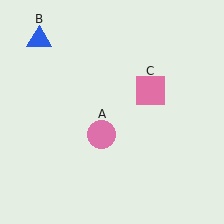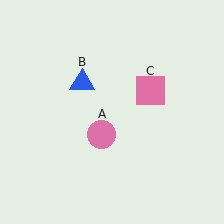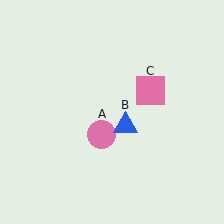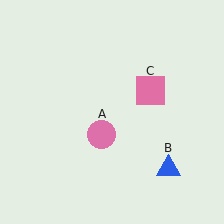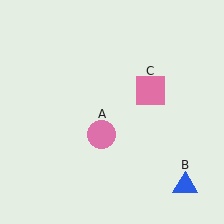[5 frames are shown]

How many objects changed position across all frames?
1 object changed position: blue triangle (object B).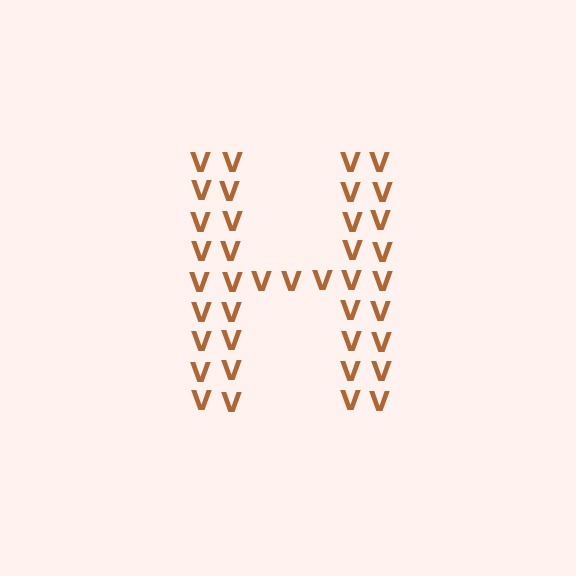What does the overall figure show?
The overall figure shows the letter H.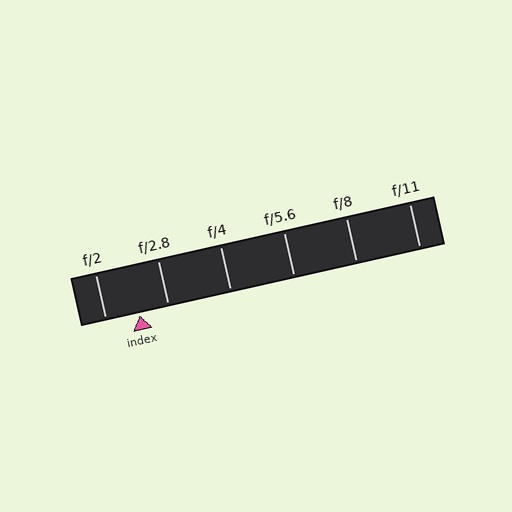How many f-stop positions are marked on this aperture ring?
There are 6 f-stop positions marked.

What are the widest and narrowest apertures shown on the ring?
The widest aperture shown is f/2 and the narrowest is f/11.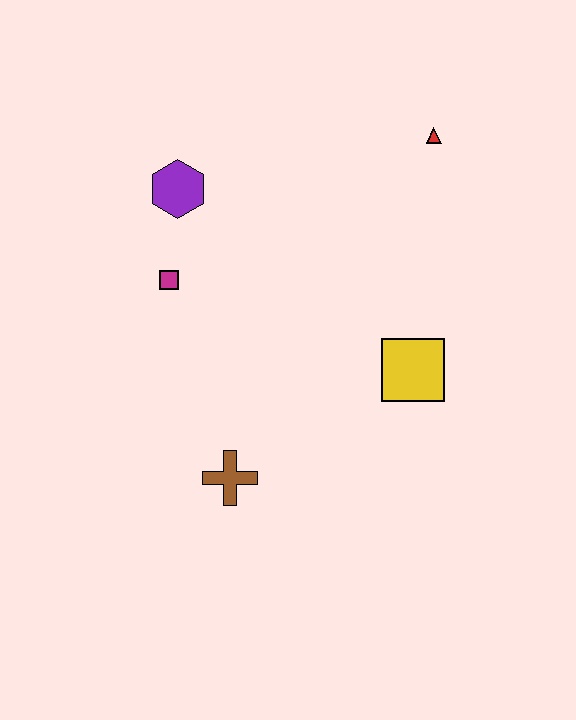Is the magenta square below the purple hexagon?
Yes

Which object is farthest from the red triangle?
The brown cross is farthest from the red triangle.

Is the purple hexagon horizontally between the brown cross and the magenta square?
Yes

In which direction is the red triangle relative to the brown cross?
The red triangle is above the brown cross.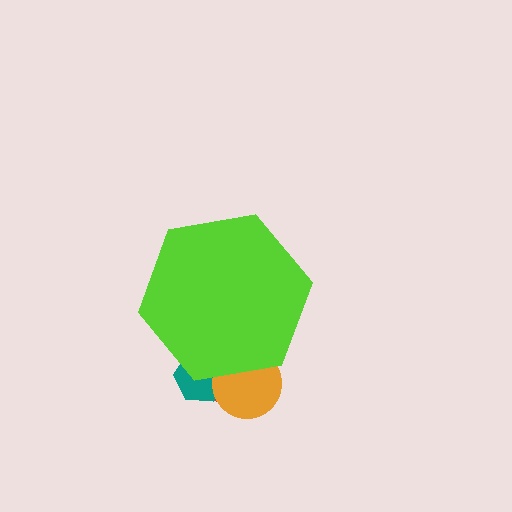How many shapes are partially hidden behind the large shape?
3 shapes are partially hidden.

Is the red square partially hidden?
Yes, the red square is partially hidden behind the lime hexagon.